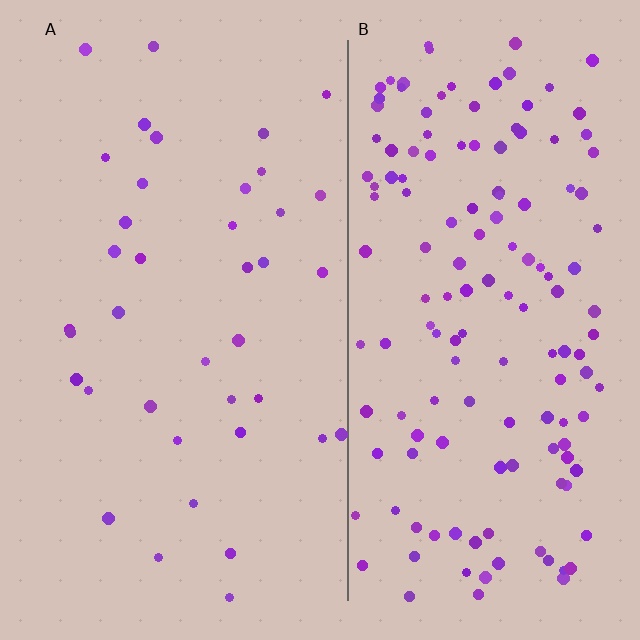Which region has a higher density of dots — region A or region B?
B (the right).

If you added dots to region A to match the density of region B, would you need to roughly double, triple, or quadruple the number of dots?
Approximately quadruple.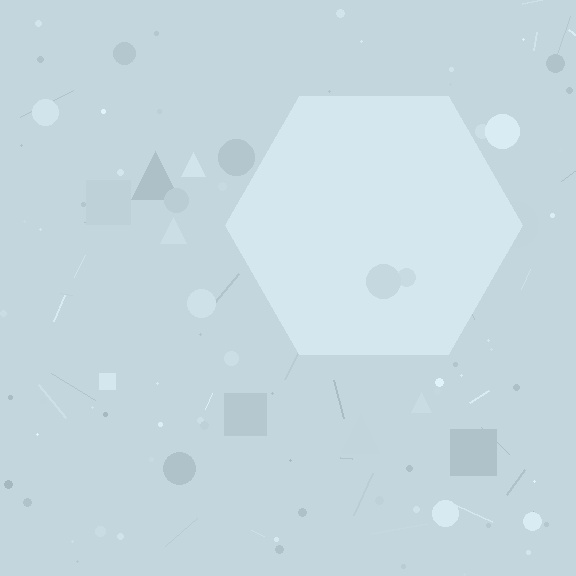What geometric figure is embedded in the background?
A hexagon is embedded in the background.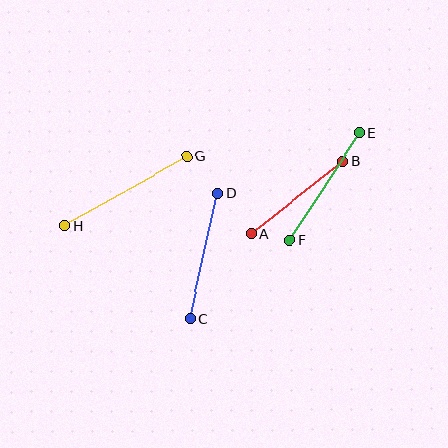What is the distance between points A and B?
The distance is approximately 116 pixels.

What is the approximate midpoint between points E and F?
The midpoint is at approximately (325, 186) pixels.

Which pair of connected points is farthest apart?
Points G and H are farthest apart.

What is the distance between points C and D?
The distance is approximately 129 pixels.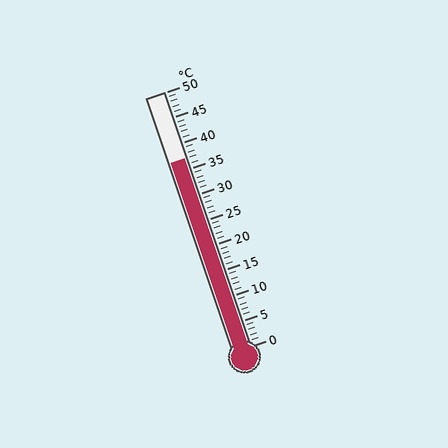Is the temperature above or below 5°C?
The temperature is above 5°C.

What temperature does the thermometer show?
The thermometer shows approximately 37°C.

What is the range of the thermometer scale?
The thermometer scale ranges from 0°C to 50°C.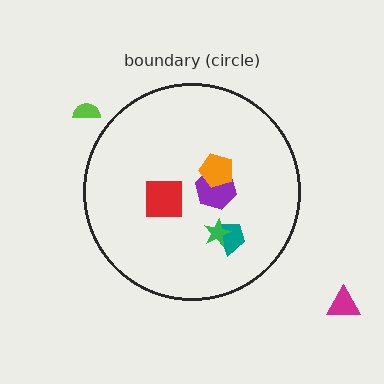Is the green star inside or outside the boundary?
Inside.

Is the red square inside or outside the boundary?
Inside.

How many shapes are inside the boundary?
5 inside, 2 outside.